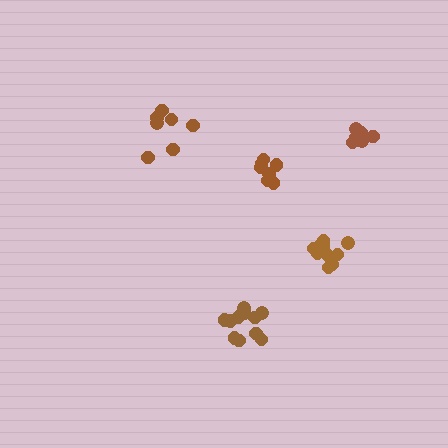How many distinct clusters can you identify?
There are 5 distinct clusters.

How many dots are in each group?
Group 1: 9 dots, Group 2: 7 dots, Group 3: 13 dots, Group 4: 12 dots, Group 5: 7 dots (48 total).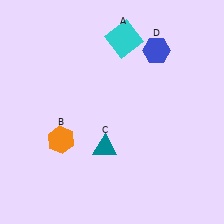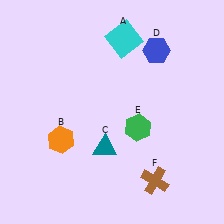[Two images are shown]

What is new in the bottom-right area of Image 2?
A green hexagon (E) was added in the bottom-right area of Image 2.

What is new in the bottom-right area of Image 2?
A brown cross (F) was added in the bottom-right area of Image 2.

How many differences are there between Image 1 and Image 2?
There are 2 differences between the two images.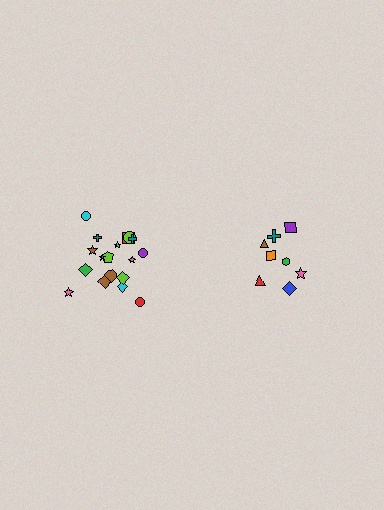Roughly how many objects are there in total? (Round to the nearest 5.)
Roughly 25 objects in total.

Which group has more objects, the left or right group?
The left group.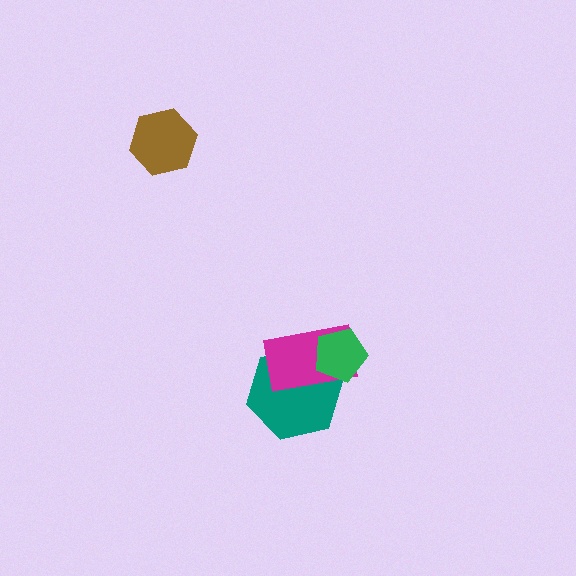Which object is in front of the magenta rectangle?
The green pentagon is in front of the magenta rectangle.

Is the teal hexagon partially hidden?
Yes, it is partially covered by another shape.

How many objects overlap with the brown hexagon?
0 objects overlap with the brown hexagon.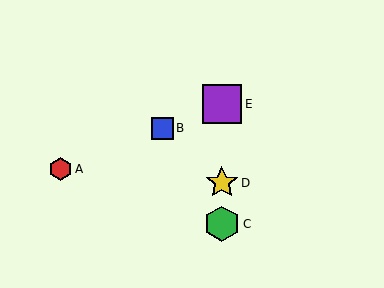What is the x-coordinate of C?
Object C is at x≈222.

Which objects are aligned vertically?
Objects C, D, E are aligned vertically.